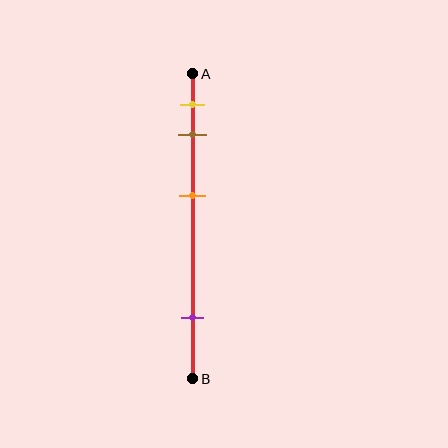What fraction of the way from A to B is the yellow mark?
The yellow mark is approximately 10% (0.1) of the way from A to B.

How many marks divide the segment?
There are 4 marks dividing the segment.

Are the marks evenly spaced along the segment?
No, the marks are not evenly spaced.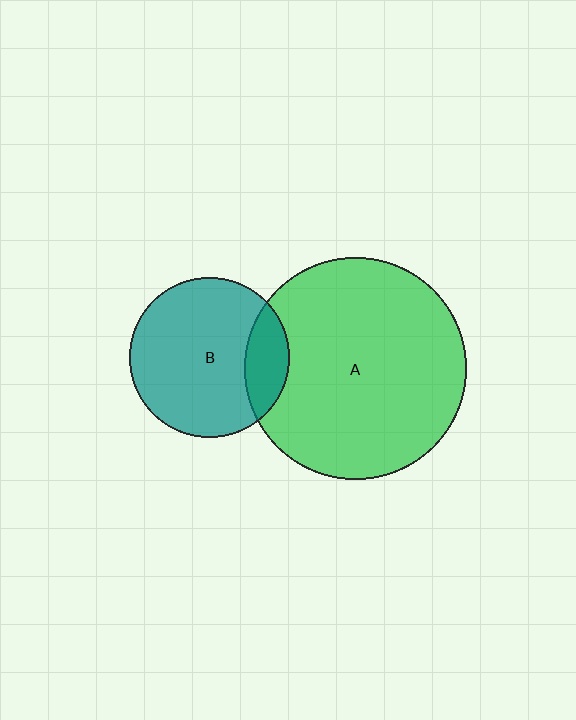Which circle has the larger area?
Circle A (green).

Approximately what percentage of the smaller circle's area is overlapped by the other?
Approximately 20%.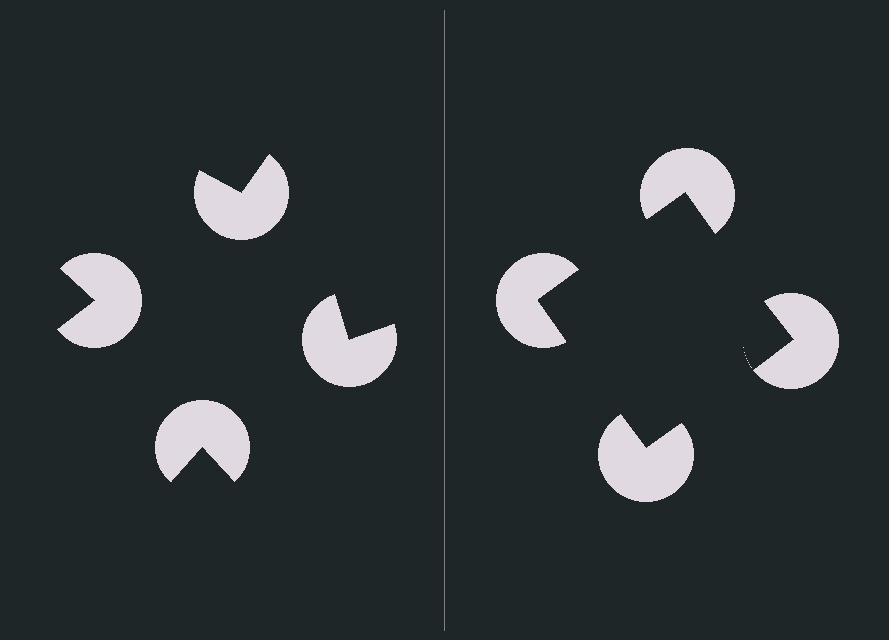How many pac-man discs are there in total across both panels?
8 — 4 on each side.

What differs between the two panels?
The pac-man discs are positioned identically on both sides; only the wedge orientations differ. On the right they align to a square; on the left they are misaligned.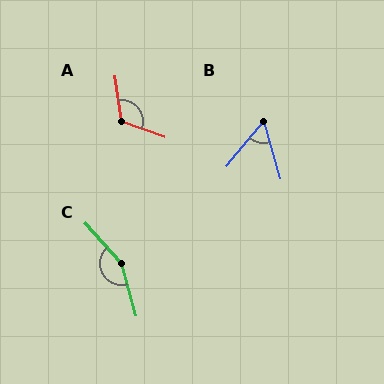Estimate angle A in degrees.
Approximately 119 degrees.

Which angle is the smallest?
B, at approximately 55 degrees.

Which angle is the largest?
C, at approximately 154 degrees.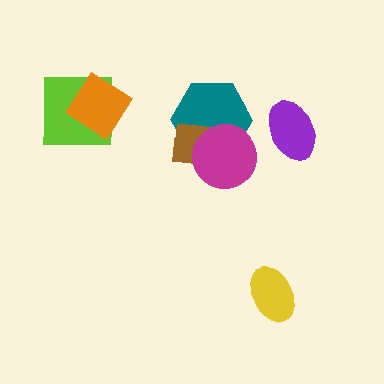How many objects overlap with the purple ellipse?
0 objects overlap with the purple ellipse.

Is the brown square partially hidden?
Yes, it is partially covered by another shape.